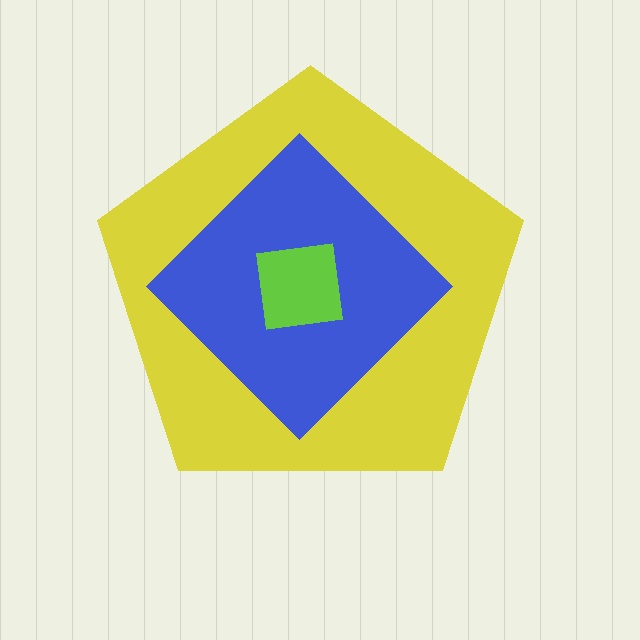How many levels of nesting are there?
3.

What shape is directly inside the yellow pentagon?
The blue diamond.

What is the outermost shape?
The yellow pentagon.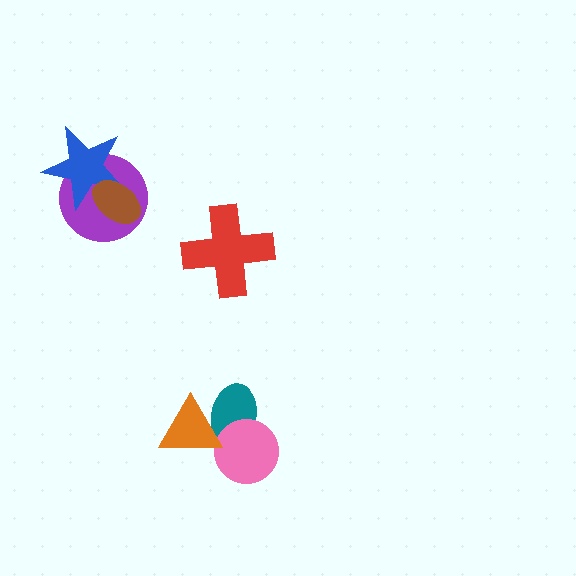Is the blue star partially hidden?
Yes, it is partially covered by another shape.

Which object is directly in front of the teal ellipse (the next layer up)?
The pink circle is directly in front of the teal ellipse.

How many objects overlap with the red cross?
0 objects overlap with the red cross.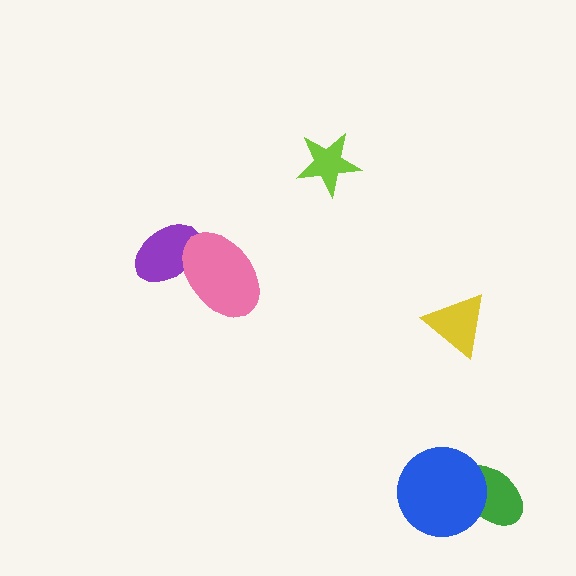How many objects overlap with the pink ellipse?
1 object overlaps with the pink ellipse.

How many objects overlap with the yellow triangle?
0 objects overlap with the yellow triangle.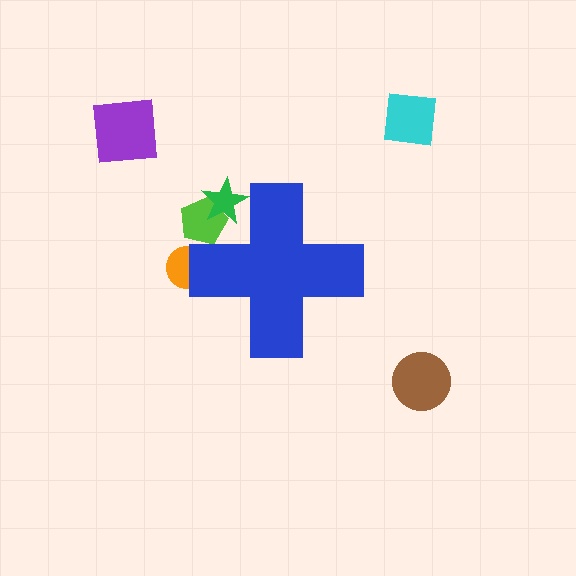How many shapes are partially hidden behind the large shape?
3 shapes are partially hidden.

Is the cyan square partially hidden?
No, the cyan square is fully visible.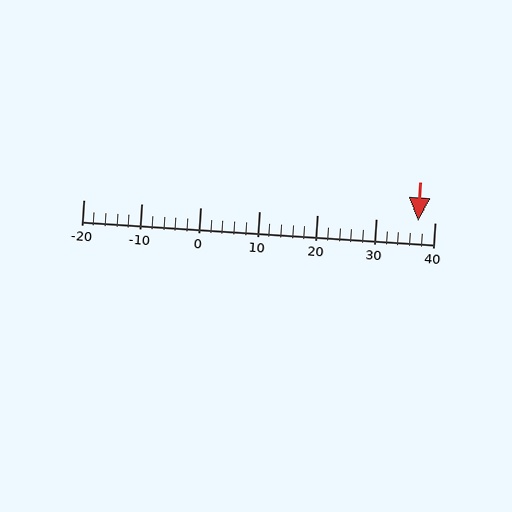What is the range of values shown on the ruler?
The ruler shows values from -20 to 40.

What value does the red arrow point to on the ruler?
The red arrow points to approximately 37.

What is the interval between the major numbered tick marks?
The major tick marks are spaced 10 units apart.